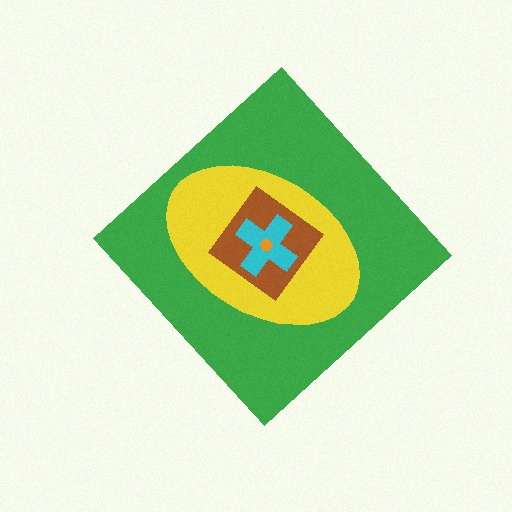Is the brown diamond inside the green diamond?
Yes.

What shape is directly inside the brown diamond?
The cyan cross.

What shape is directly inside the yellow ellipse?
The brown diamond.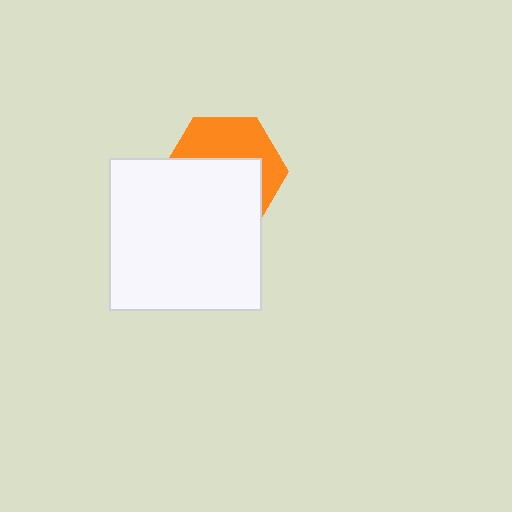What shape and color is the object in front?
The object in front is a white square.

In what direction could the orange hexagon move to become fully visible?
The orange hexagon could move up. That would shift it out from behind the white square entirely.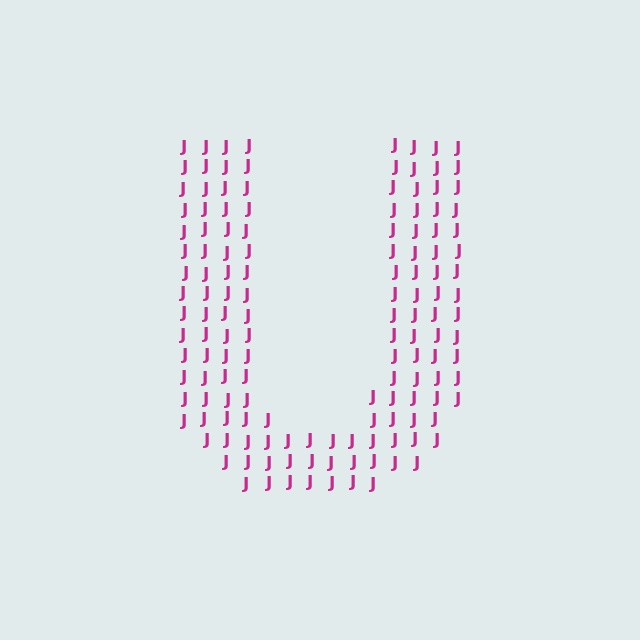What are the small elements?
The small elements are letter J's.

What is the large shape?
The large shape is the letter U.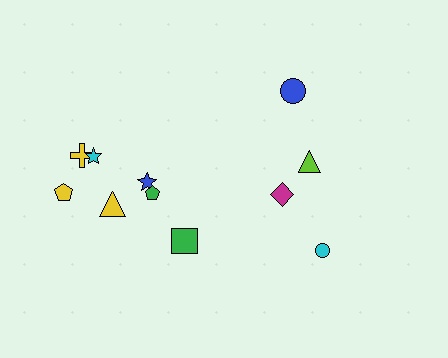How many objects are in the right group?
There are 4 objects.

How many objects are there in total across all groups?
There are 11 objects.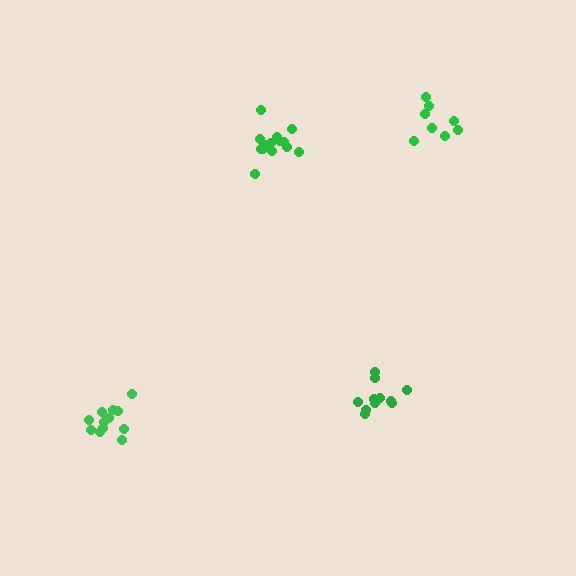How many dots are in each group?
Group 1: 14 dots, Group 2: 11 dots, Group 3: 13 dots, Group 4: 8 dots (46 total).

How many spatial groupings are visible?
There are 4 spatial groupings.